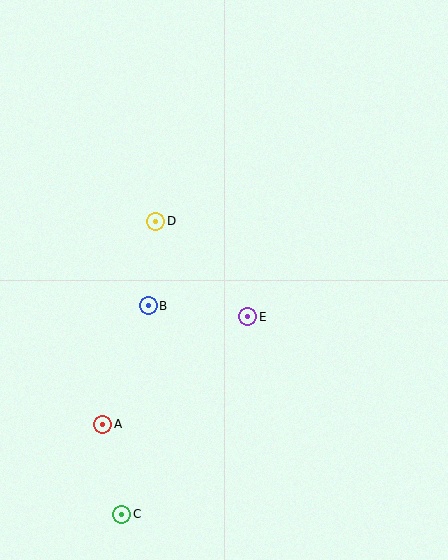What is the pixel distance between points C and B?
The distance between C and B is 210 pixels.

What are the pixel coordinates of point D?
Point D is at (156, 221).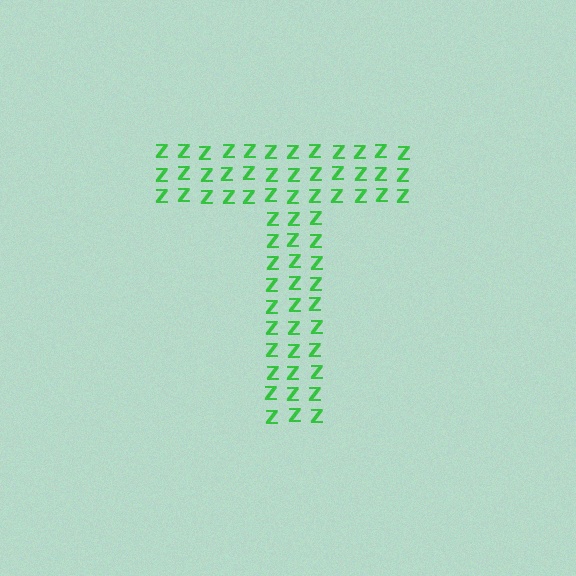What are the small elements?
The small elements are letter Z's.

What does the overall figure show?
The overall figure shows the letter T.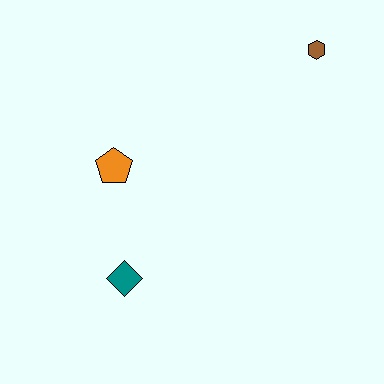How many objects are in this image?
There are 3 objects.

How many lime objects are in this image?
There are no lime objects.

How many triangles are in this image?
There are no triangles.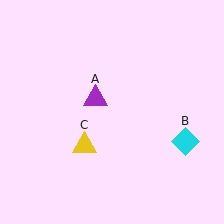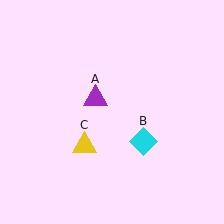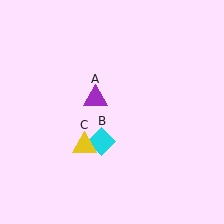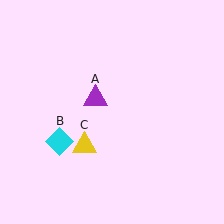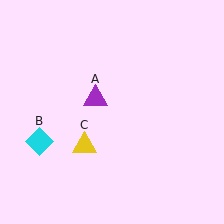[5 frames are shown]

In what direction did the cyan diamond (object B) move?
The cyan diamond (object B) moved left.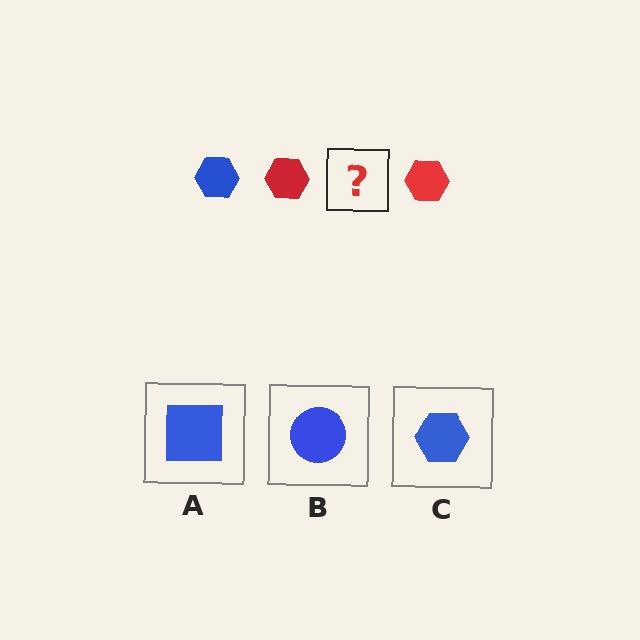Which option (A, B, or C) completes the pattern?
C.